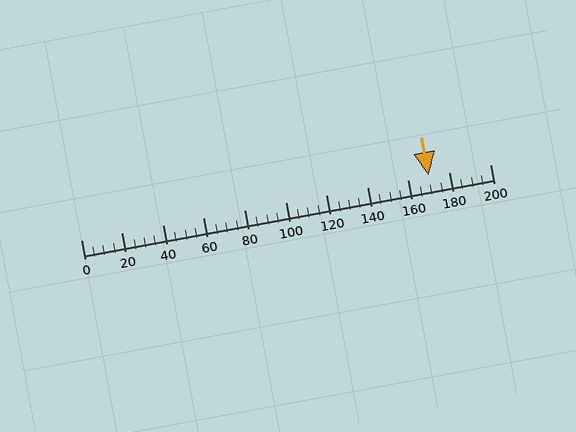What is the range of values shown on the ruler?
The ruler shows values from 0 to 200.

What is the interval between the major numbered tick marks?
The major tick marks are spaced 20 units apart.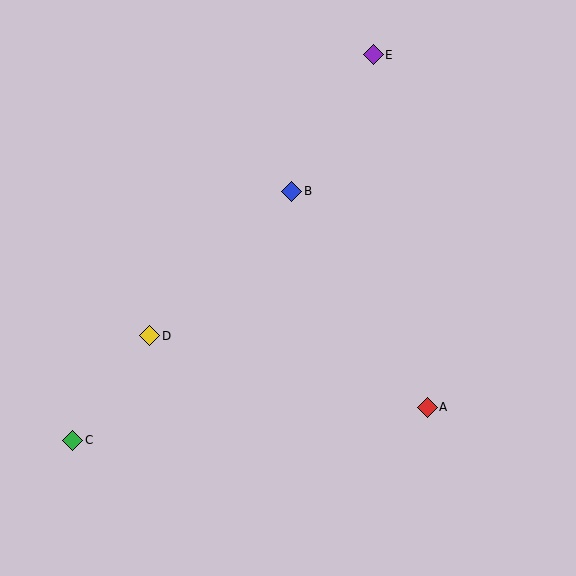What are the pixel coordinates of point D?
Point D is at (150, 336).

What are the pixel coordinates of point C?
Point C is at (73, 440).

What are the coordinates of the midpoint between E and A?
The midpoint between E and A is at (400, 231).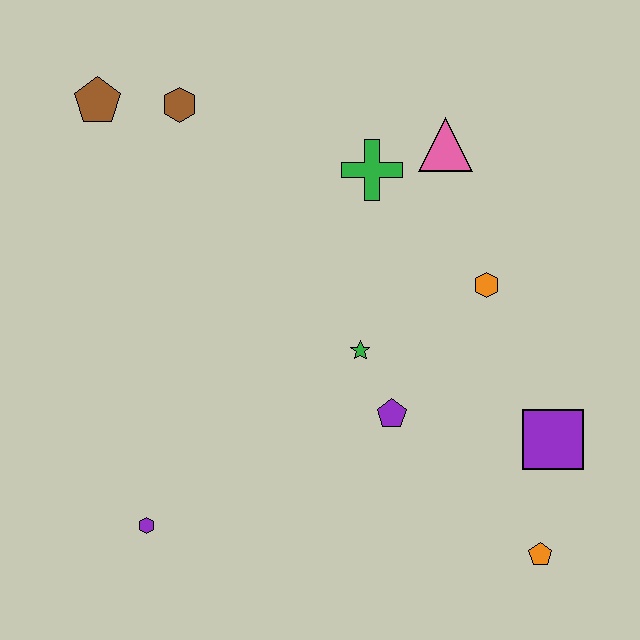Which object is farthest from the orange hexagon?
The brown pentagon is farthest from the orange hexagon.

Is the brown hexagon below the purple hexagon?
No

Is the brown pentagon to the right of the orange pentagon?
No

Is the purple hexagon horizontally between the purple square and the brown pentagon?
Yes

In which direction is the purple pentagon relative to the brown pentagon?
The purple pentagon is below the brown pentagon.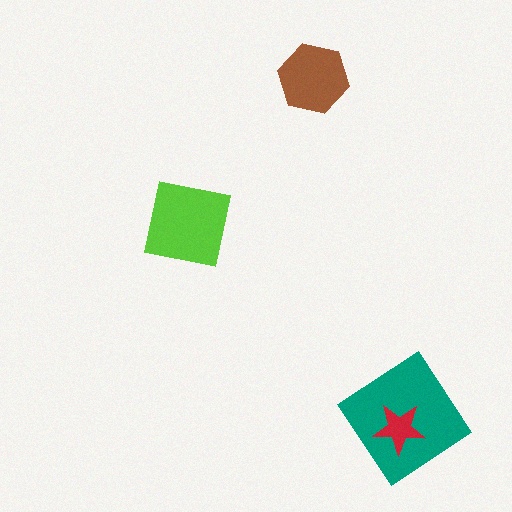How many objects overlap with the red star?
1 object overlaps with the red star.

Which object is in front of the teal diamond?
The red star is in front of the teal diamond.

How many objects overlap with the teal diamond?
1 object overlaps with the teal diamond.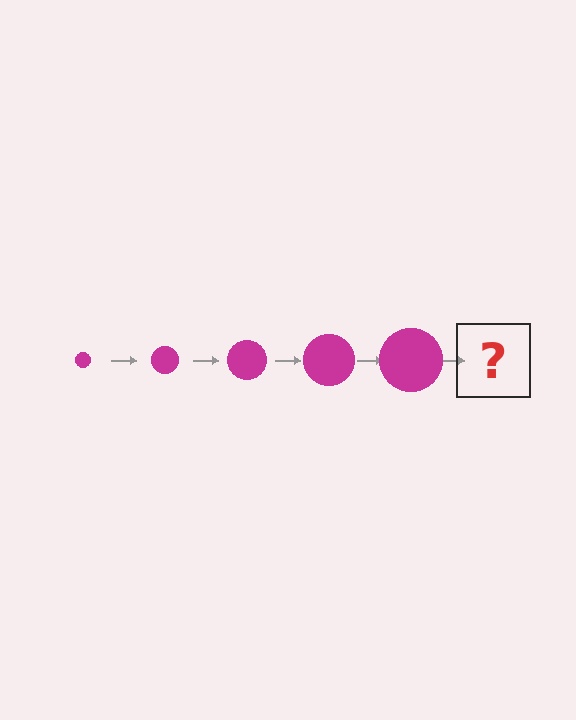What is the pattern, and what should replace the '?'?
The pattern is that the circle gets progressively larger each step. The '?' should be a magenta circle, larger than the previous one.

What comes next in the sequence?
The next element should be a magenta circle, larger than the previous one.